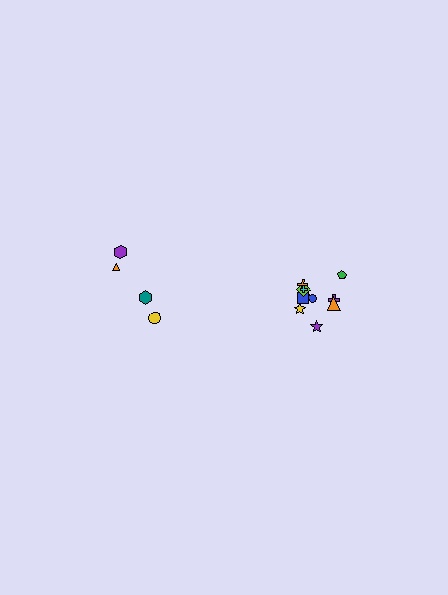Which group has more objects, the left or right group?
The right group.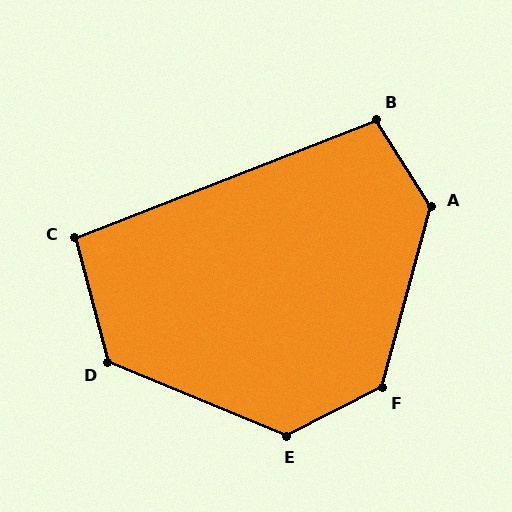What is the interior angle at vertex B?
Approximately 101 degrees (obtuse).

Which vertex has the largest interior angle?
A, at approximately 133 degrees.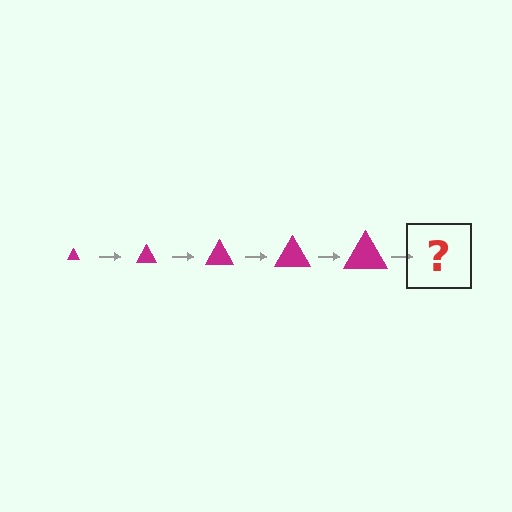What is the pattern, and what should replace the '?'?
The pattern is that the triangle gets progressively larger each step. The '?' should be a magenta triangle, larger than the previous one.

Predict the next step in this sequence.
The next step is a magenta triangle, larger than the previous one.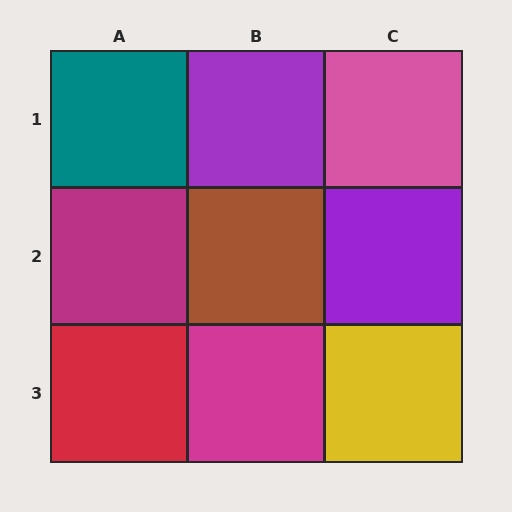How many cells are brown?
1 cell is brown.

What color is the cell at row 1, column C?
Pink.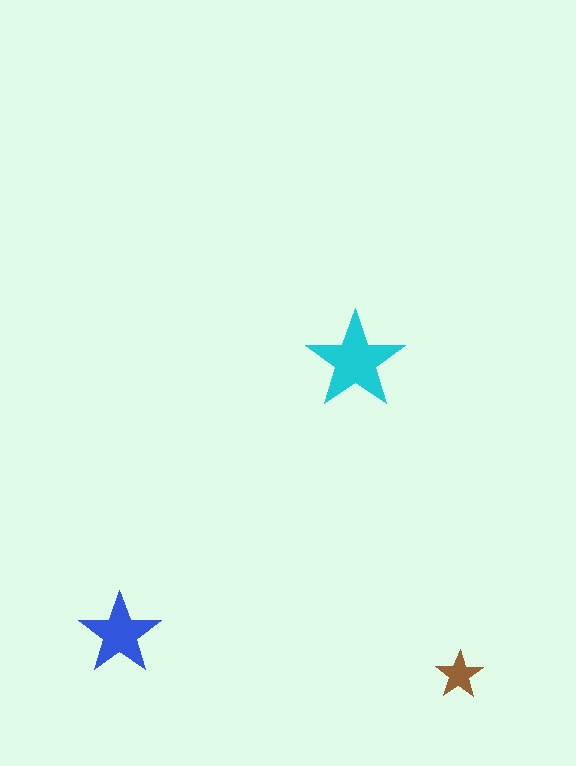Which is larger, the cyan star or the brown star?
The cyan one.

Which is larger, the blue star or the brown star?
The blue one.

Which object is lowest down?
The brown star is bottommost.